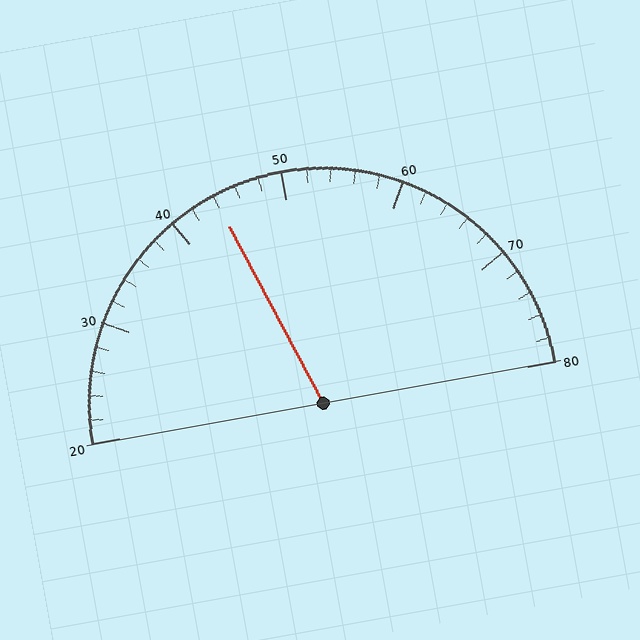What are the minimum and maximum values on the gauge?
The gauge ranges from 20 to 80.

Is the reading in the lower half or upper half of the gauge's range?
The reading is in the lower half of the range (20 to 80).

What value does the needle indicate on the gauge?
The needle indicates approximately 44.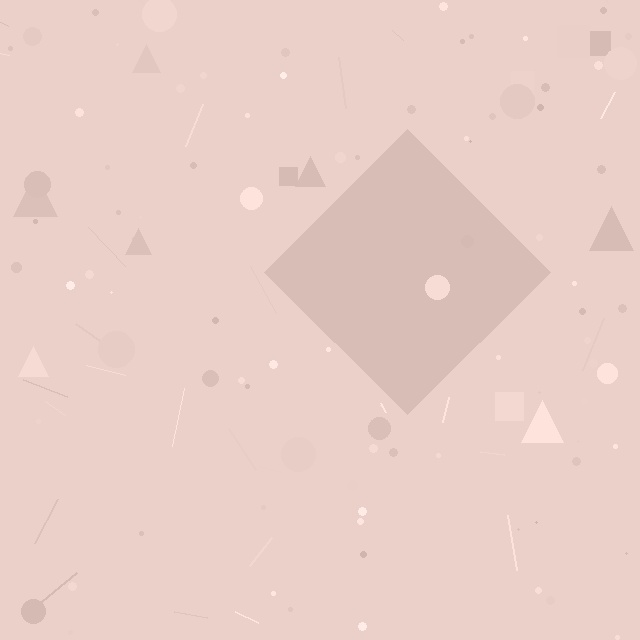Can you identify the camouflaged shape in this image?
The camouflaged shape is a diamond.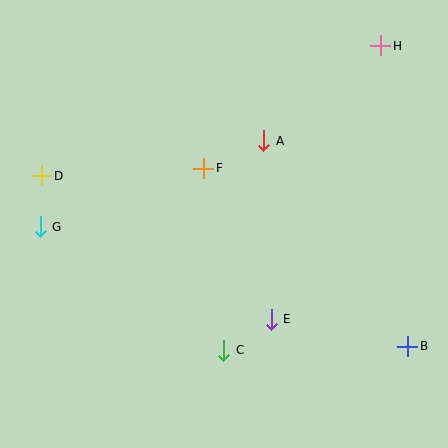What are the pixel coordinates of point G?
Point G is at (40, 227).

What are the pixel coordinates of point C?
Point C is at (224, 350).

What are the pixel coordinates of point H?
Point H is at (381, 46).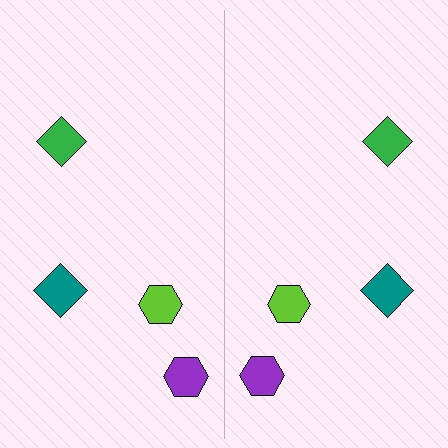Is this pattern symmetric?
Yes, this pattern has bilateral (reflection) symmetry.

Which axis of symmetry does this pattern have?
The pattern has a vertical axis of symmetry running through the center of the image.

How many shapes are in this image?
There are 8 shapes in this image.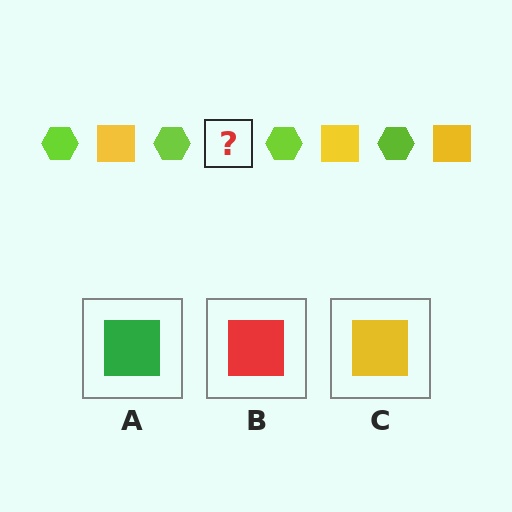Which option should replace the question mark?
Option C.